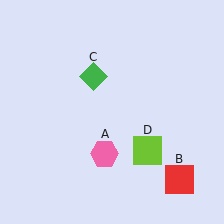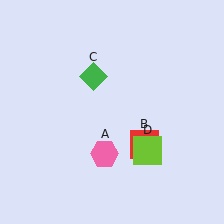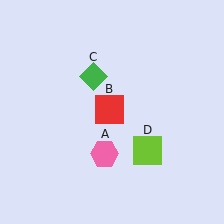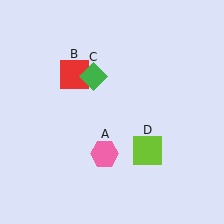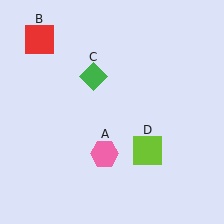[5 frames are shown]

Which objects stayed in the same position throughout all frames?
Pink hexagon (object A) and green diamond (object C) and lime square (object D) remained stationary.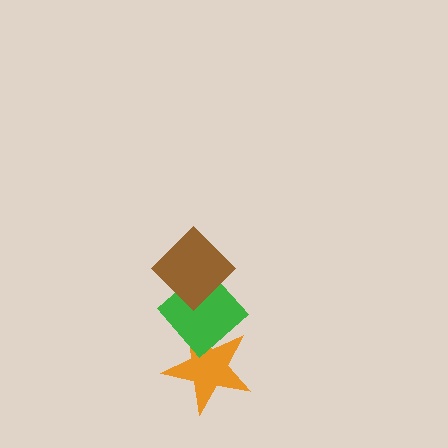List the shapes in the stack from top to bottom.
From top to bottom: the brown diamond, the green diamond, the orange star.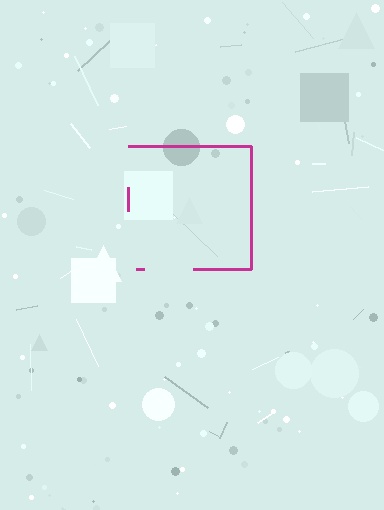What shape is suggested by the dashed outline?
The dashed outline suggests a square.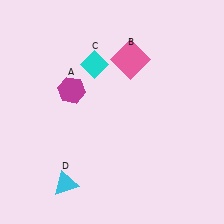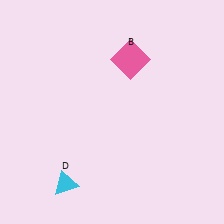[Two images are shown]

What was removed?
The magenta hexagon (A), the cyan diamond (C) were removed in Image 2.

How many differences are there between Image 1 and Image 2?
There are 2 differences between the two images.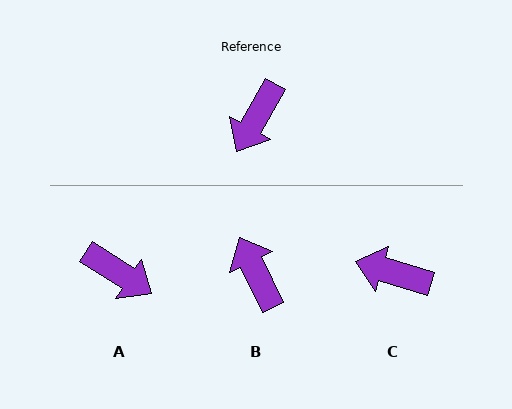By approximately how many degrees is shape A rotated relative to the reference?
Approximately 87 degrees counter-clockwise.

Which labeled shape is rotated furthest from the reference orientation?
B, about 125 degrees away.